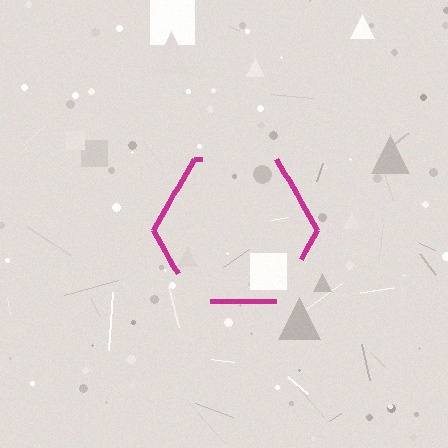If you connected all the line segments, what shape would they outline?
They would outline a hexagon.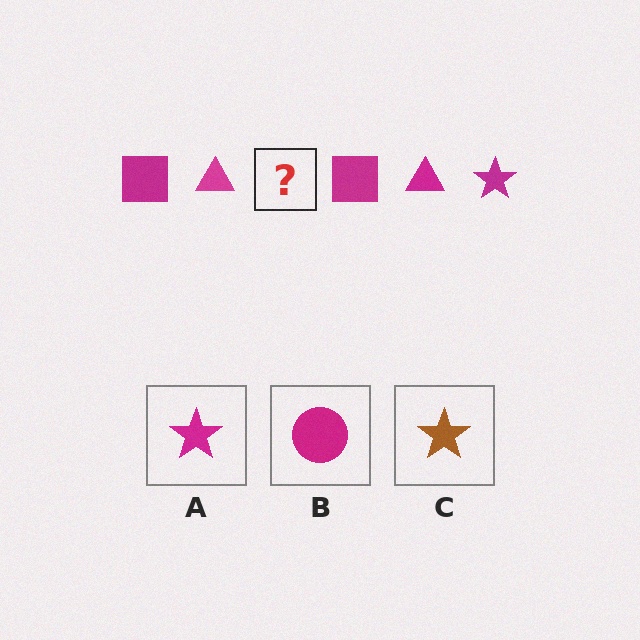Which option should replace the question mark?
Option A.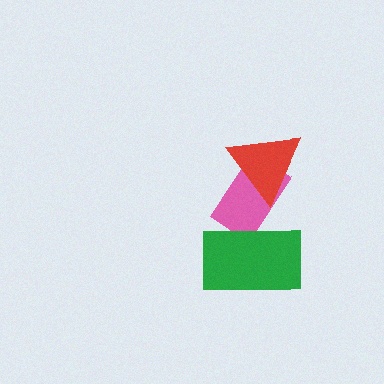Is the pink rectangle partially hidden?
Yes, it is partially covered by another shape.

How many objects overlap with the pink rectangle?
2 objects overlap with the pink rectangle.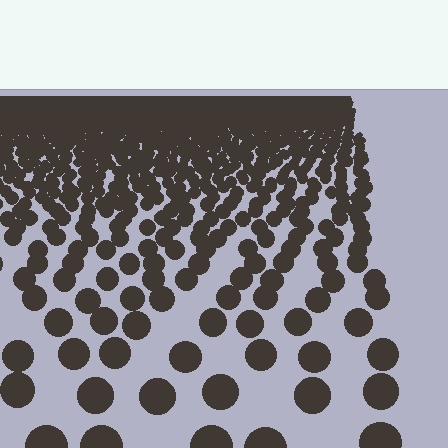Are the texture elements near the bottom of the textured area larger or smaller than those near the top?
Larger. Near the bottom, elements are closer to the viewer and appear at a bigger on-screen size.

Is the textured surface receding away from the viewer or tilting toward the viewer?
The surface is receding away from the viewer. Texture elements get smaller and denser toward the top.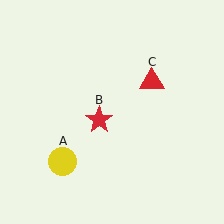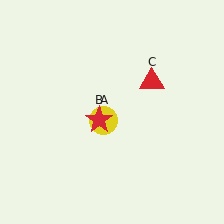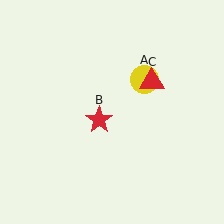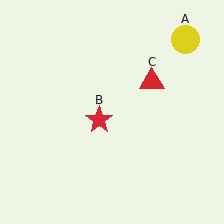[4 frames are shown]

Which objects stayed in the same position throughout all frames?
Red star (object B) and red triangle (object C) remained stationary.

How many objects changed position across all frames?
1 object changed position: yellow circle (object A).